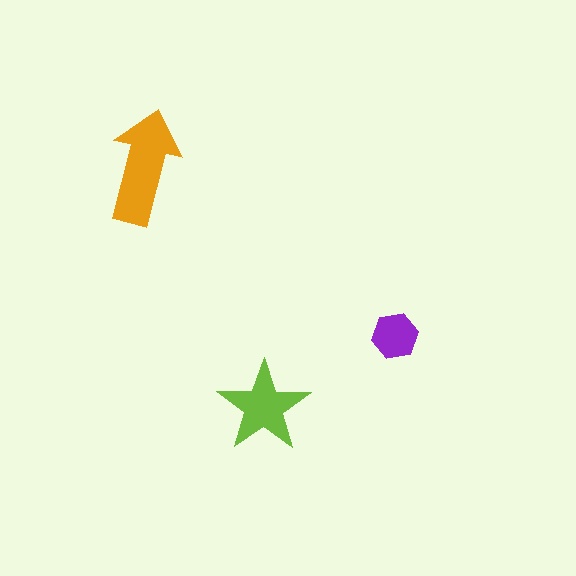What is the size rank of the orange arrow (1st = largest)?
1st.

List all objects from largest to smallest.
The orange arrow, the lime star, the purple hexagon.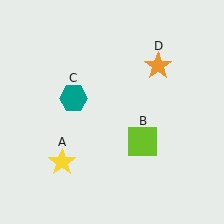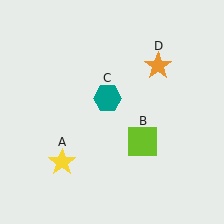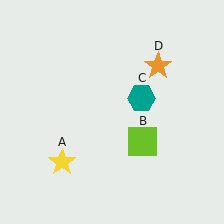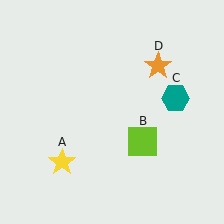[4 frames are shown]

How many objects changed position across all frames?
1 object changed position: teal hexagon (object C).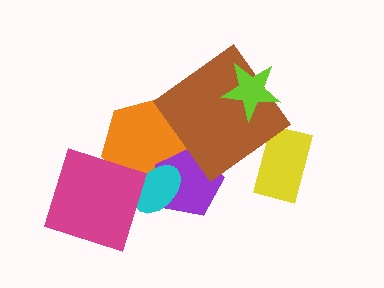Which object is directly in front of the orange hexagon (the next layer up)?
The purple pentagon is directly in front of the orange hexagon.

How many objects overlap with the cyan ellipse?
2 objects overlap with the cyan ellipse.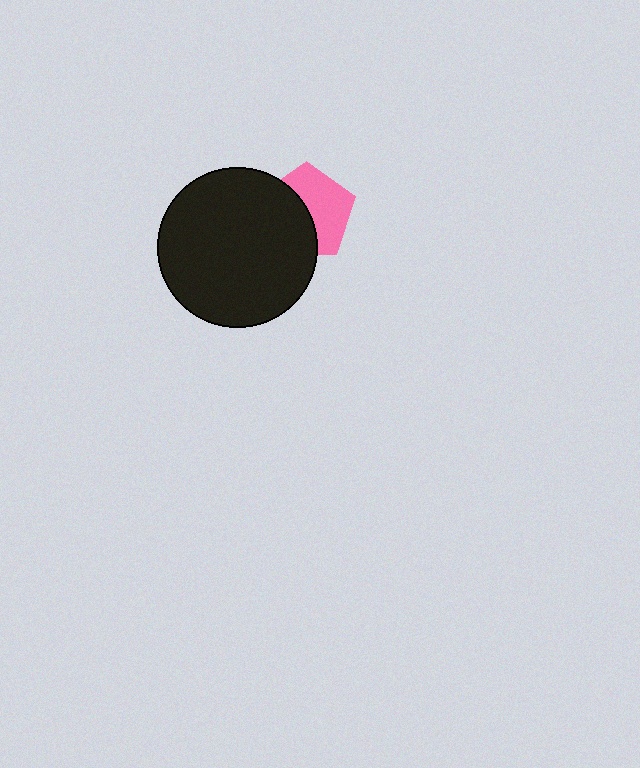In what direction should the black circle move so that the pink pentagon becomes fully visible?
The black circle should move left. That is the shortest direction to clear the overlap and leave the pink pentagon fully visible.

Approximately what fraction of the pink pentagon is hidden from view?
Roughly 49% of the pink pentagon is hidden behind the black circle.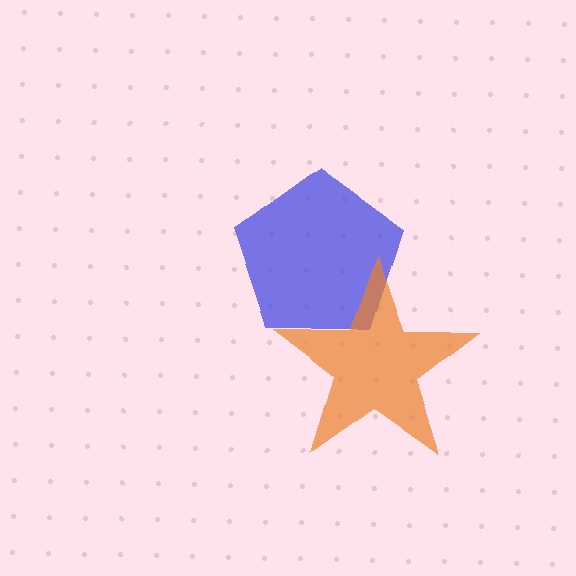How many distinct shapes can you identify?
There are 2 distinct shapes: a blue pentagon, an orange star.